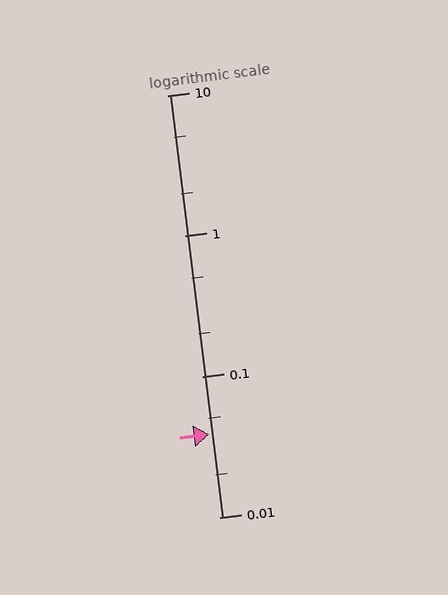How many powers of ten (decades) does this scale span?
The scale spans 3 decades, from 0.01 to 10.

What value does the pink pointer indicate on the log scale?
The pointer indicates approximately 0.039.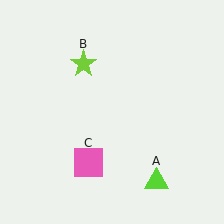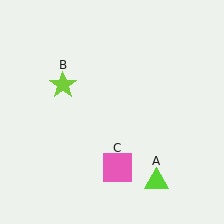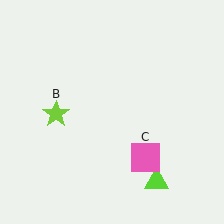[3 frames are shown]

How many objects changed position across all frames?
2 objects changed position: lime star (object B), pink square (object C).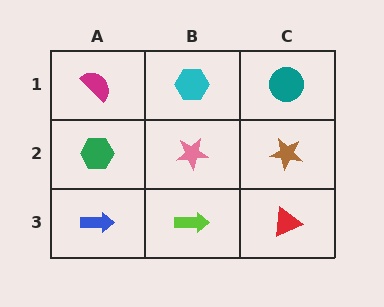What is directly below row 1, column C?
A brown star.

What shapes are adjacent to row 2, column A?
A magenta semicircle (row 1, column A), a blue arrow (row 3, column A), a pink star (row 2, column B).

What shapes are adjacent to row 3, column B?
A pink star (row 2, column B), a blue arrow (row 3, column A), a red triangle (row 3, column C).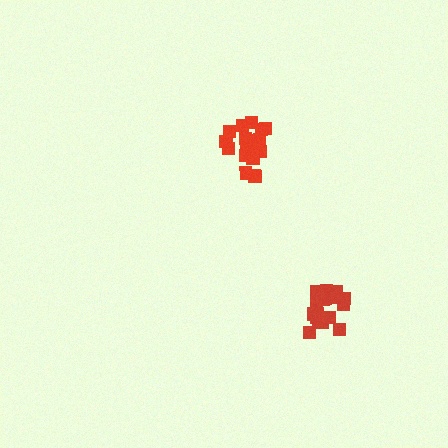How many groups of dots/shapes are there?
There are 2 groups.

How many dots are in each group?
Group 1: 19 dots, Group 2: 21 dots (40 total).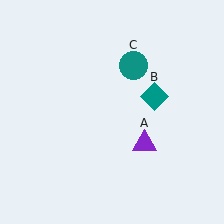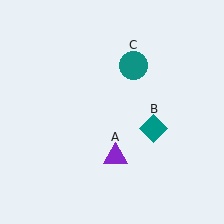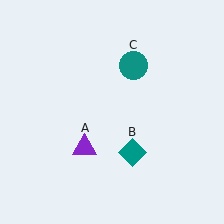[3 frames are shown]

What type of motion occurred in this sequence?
The purple triangle (object A), teal diamond (object B) rotated clockwise around the center of the scene.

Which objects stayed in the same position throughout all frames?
Teal circle (object C) remained stationary.